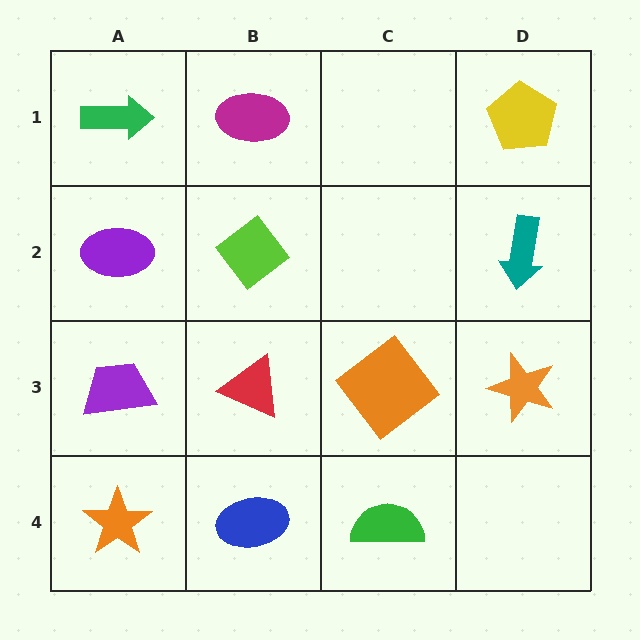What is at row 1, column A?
A green arrow.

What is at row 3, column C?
An orange diamond.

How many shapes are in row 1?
3 shapes.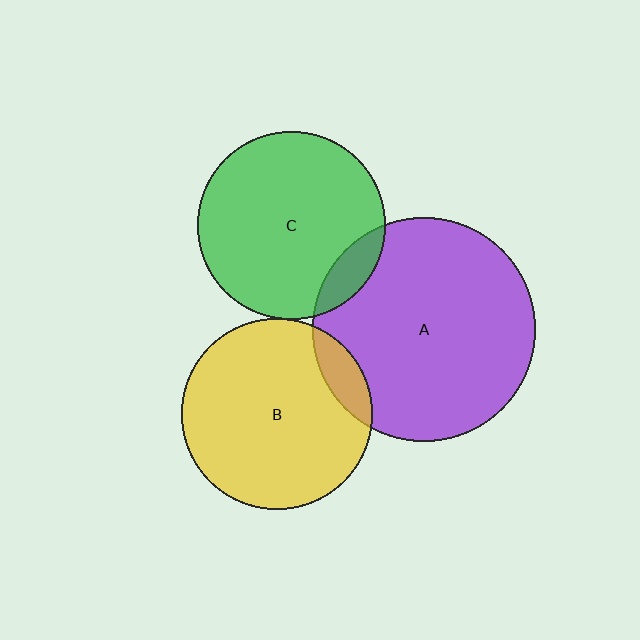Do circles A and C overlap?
Yes.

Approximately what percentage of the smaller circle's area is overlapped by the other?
Approximately 10%.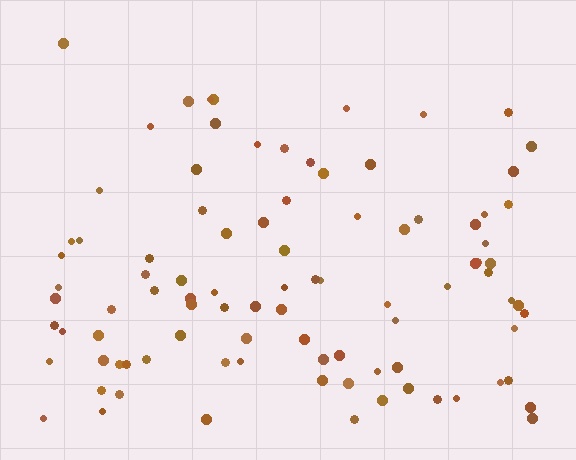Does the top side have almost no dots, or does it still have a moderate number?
Still a moderate number, just noticeably fewer than the bottom.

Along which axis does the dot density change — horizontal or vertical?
Vertical.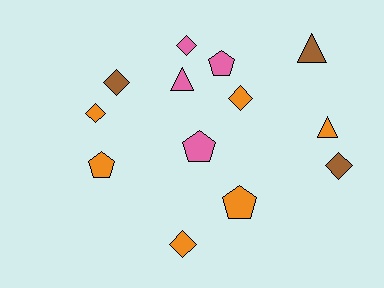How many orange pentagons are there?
There are 2 orange pentagons.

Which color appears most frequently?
Orange, with 6 objects.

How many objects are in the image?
There are 13 objects.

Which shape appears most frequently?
Diamond, with 6 objects.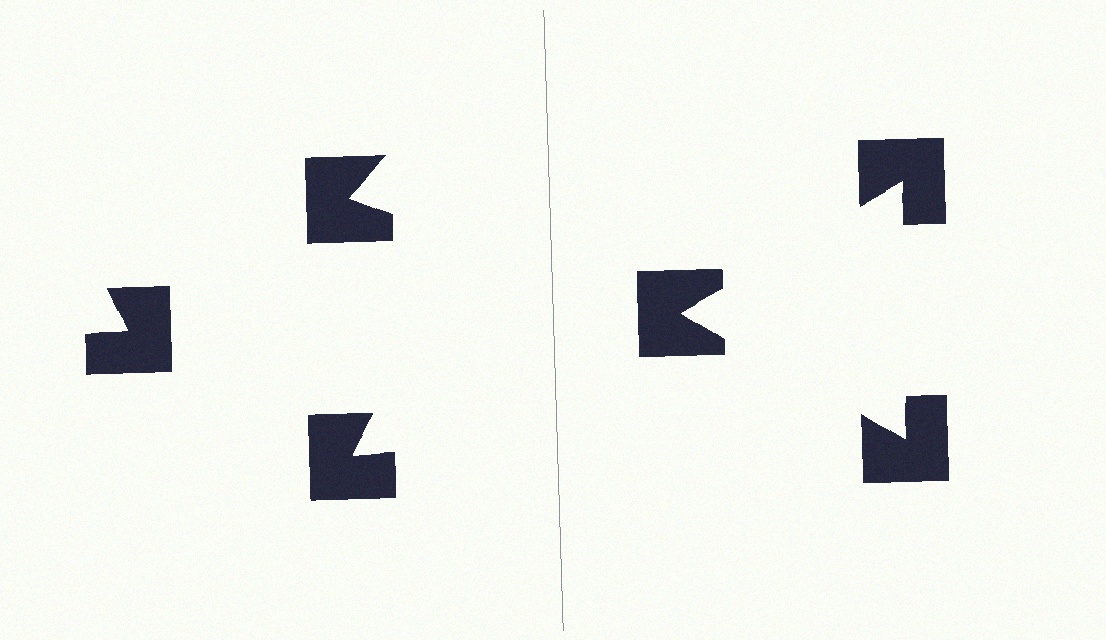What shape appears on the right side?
An illusory triangle.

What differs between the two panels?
The notched squares are positioned identically on both sides; only the wedge orientations differ. On the right they align to a triangle; on the left they are misaligned.